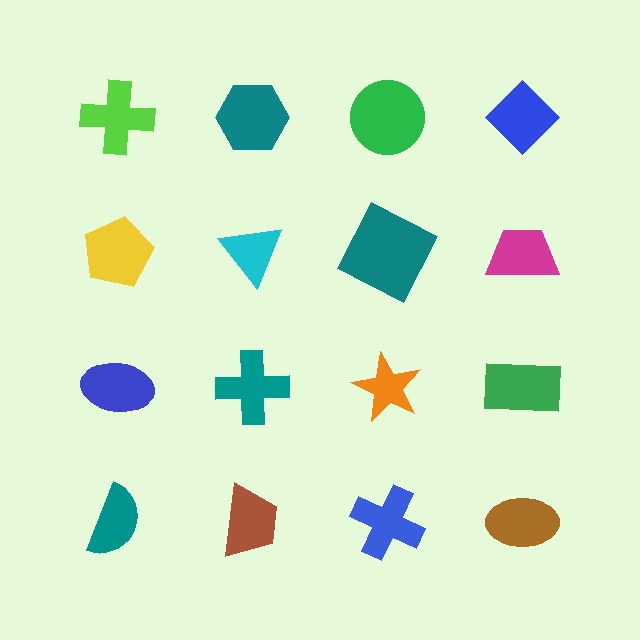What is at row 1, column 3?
A green circle.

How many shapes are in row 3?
4 shapes.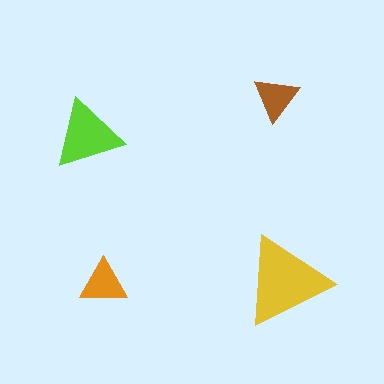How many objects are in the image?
There are 4 objects in the image.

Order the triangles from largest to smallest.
the yellow one, the lime one, the orange one, the brown one.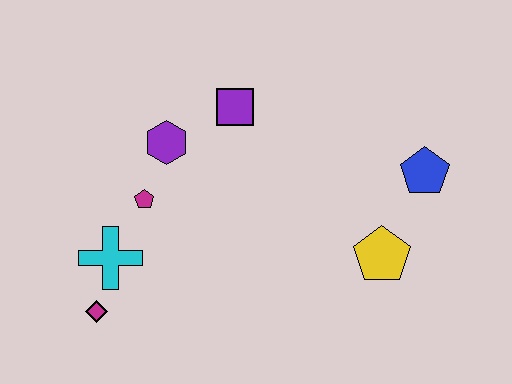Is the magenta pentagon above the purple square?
No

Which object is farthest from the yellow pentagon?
The magenta diamond is farthest from the yellow pentagon.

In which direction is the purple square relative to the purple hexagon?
The purple square is to the right of the purple hexagon.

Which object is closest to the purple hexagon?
The magenta pentagon is closest to the purple hexagon.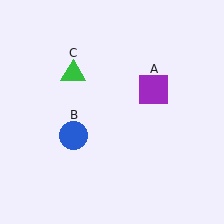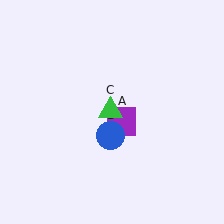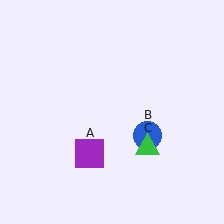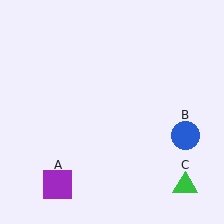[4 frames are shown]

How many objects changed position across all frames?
3 objects changed position: purple square (object A), blue circle (object B), green triangle (object C).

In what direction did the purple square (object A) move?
The purple square (object A) moved down and to the left.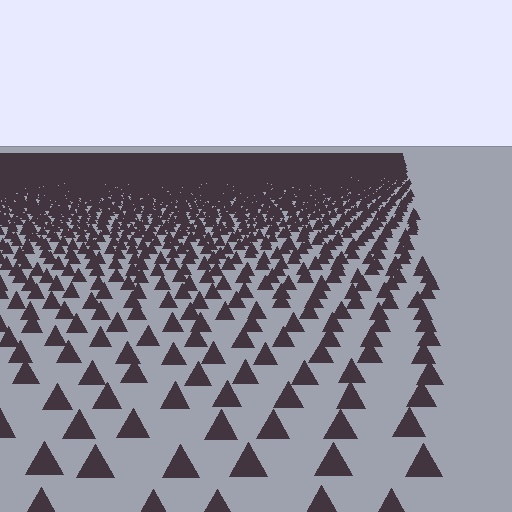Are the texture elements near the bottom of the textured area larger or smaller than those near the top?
Larger. Near the bottom, elements are closer to the viewer and appear at a bigger on-screen size.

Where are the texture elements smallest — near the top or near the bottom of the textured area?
Near the top.